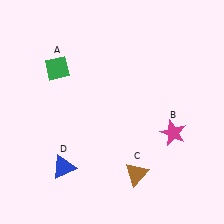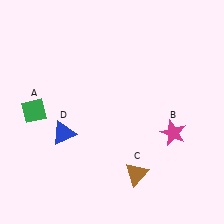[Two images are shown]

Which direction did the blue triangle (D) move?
The blue triangle (D) moved up.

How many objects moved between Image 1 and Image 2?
2 objects moved between the two images.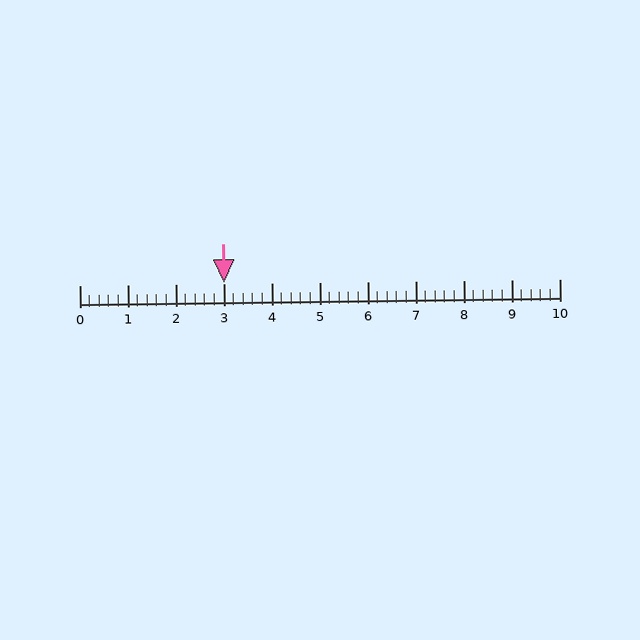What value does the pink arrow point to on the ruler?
The pink arrow points to approximately 3.0.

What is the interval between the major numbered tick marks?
The major tick marks are spaced 1 units apart.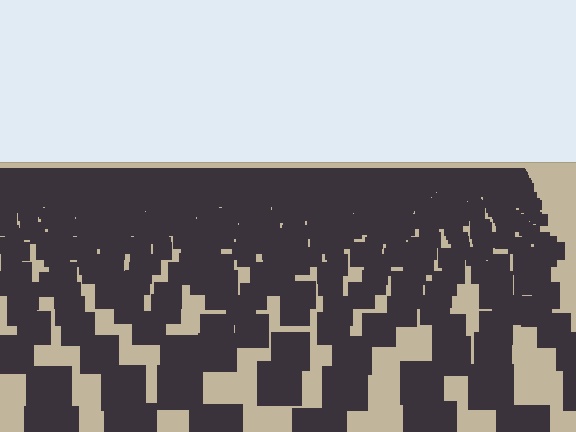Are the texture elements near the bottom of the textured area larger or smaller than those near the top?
Larger. Near the bottom, elements are closer to the viewer and appear at a bigger on-screen size.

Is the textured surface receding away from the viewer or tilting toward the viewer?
The surface is receding away from the viewer. Texture elements get smaller and denser toward the top.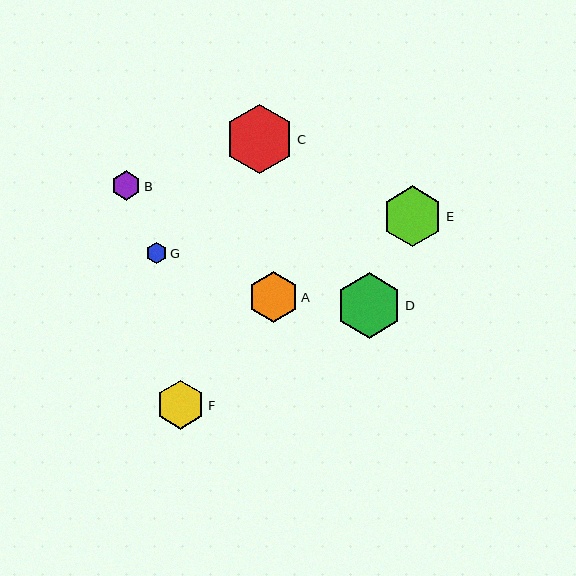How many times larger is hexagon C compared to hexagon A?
Hexagon C is approximately 1.4 times the size of hexagon A.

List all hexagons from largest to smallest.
From largest to smallest: C, D, E, A, F, B, G.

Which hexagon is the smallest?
Hexagon G is the smallest with a size of approximately 21 pixels.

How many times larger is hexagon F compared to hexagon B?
Hexagon F is approximately 1.7 times the size of hexagon B.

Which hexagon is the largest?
Hexagon C is the largest with a size of approximately 70 pixels.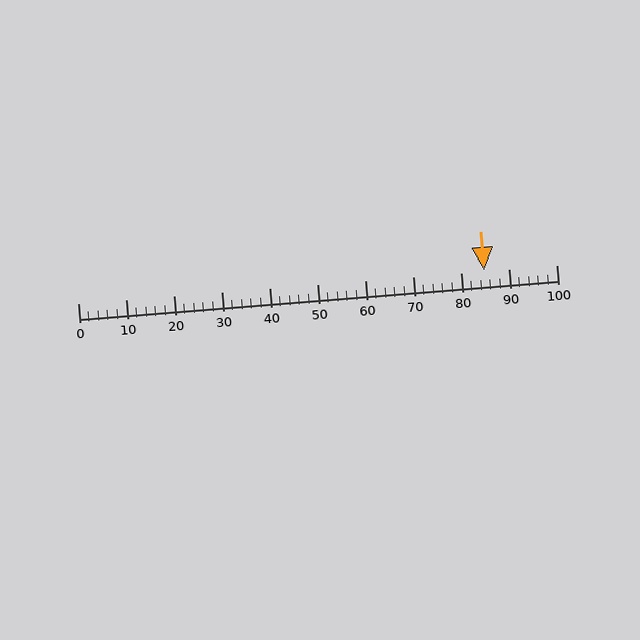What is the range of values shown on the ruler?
The ruler shows values from 0 to 100.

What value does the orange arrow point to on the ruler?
The orange arrow points to approximately 85.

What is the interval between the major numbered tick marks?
The major tick marks are spaced 10 units apart.